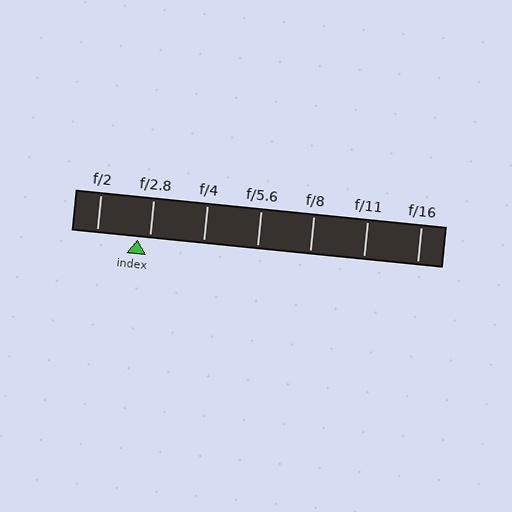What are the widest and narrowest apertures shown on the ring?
The widest aperture shown is f/2 and the narrowest is f/16.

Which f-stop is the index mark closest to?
The index mark is closest to f/2.8.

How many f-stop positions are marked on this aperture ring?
There are 7 f-stop positions marked.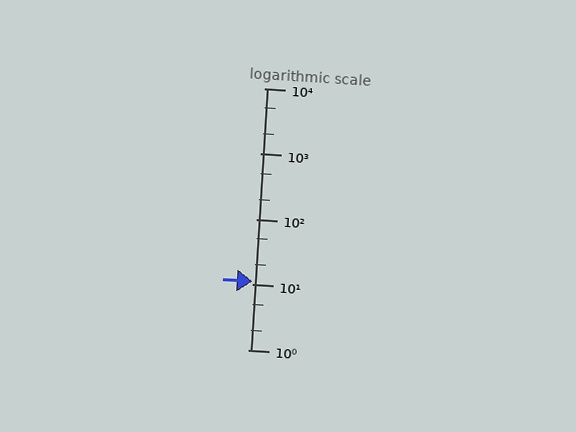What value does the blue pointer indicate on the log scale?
The pointer indicates approximately 11.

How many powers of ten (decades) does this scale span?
The scale spans 4 decades, from 1 to 10000.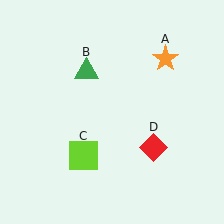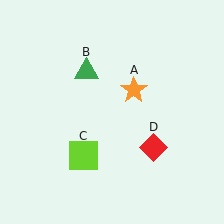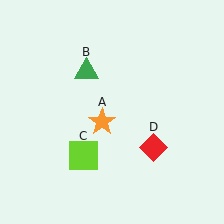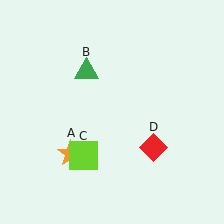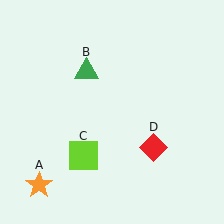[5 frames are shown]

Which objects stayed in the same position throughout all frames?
Green triangle (object B) and lime square (object C) and red diamond (object D) remained stationary.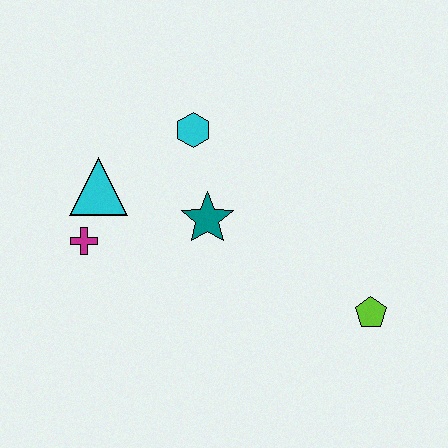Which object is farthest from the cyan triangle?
The lime pentagon is farthest from the cyan triangle.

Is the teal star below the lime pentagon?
No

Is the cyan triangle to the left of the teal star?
Yes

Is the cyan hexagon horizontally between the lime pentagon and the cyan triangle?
Yes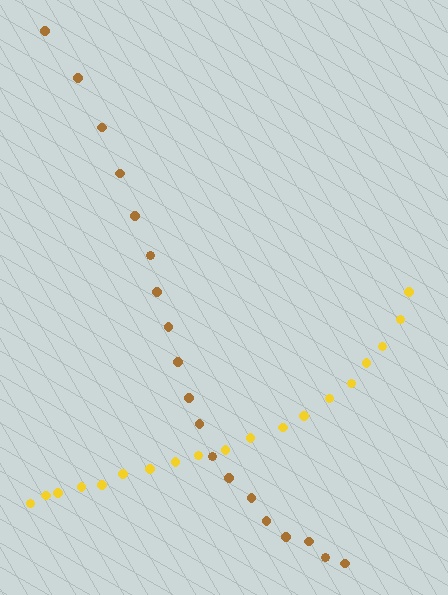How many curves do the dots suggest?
There are 2 distinct paths.